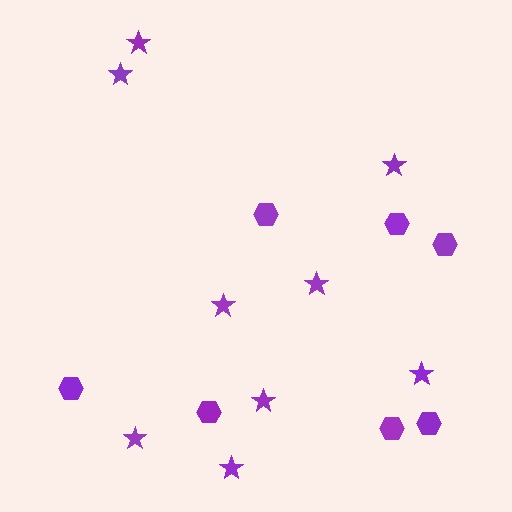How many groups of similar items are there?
There are 2 groups: one group of stars (9) and one group of hexagons (7).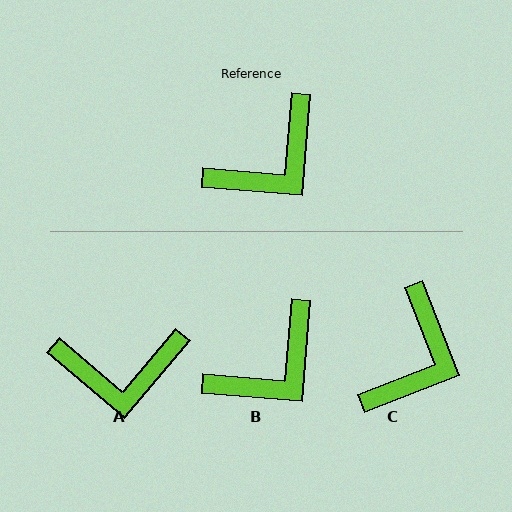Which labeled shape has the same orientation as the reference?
B.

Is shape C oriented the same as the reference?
No, it is off by about 26 degrees.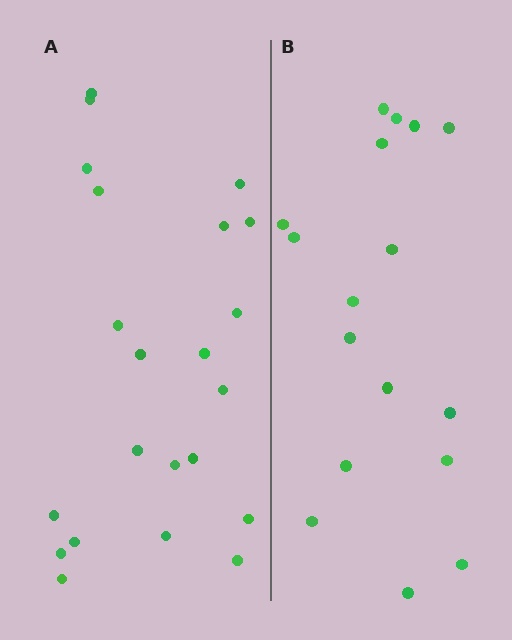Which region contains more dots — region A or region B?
Region A (the left region) has more dots.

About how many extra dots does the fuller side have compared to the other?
Region A has about 5 more dots than region B.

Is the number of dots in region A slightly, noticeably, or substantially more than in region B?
Region A has noticeably more, but not dramatically so. The ratio is roughly 1.3 to 1.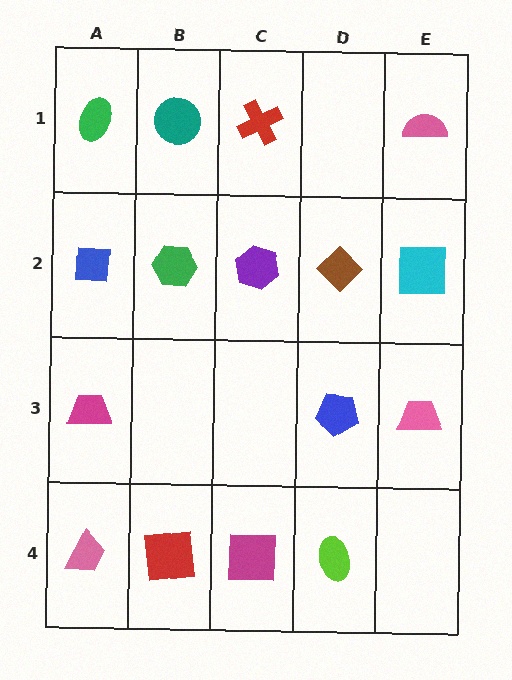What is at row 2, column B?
A green hexagon.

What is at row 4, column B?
A red square.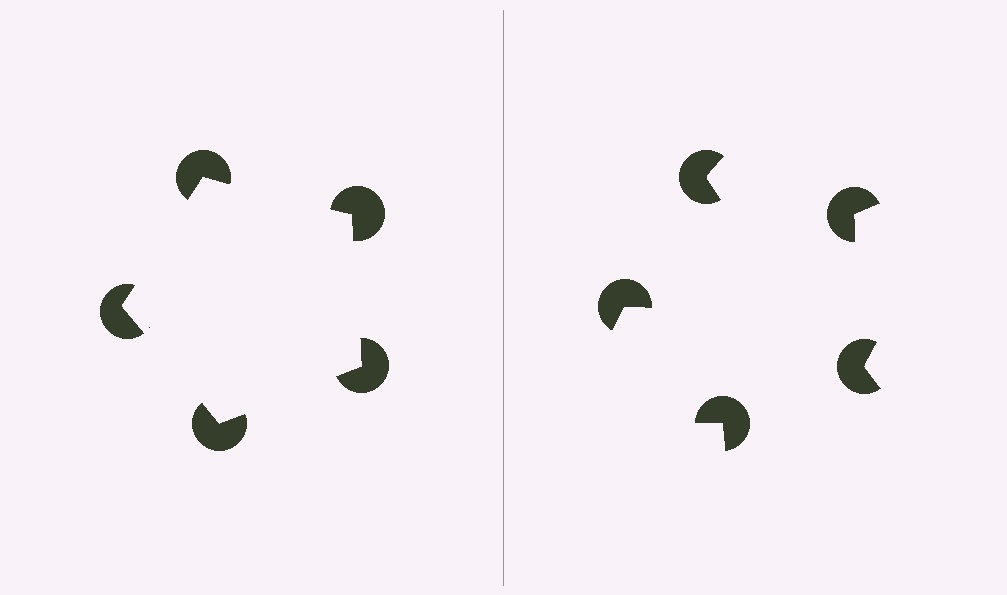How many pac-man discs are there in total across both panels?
10 — 5 on each side.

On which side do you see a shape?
An illusory pentagon appears on the left side. On the right side the wedge cuts are rotated, so no coherent shape forms.